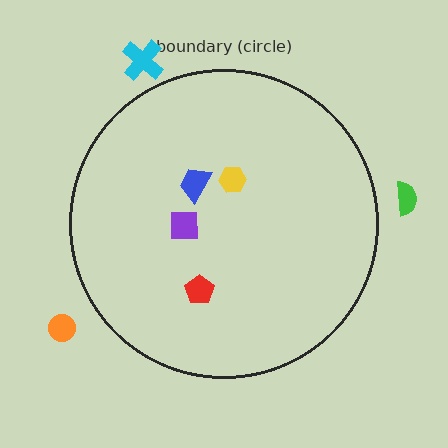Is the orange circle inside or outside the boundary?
Outside.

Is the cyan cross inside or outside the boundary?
Outside.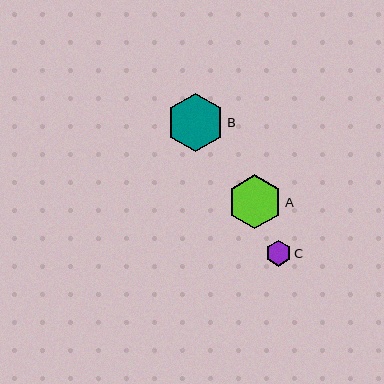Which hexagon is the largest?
Hexagon B is the largest with a size of approximately 58 pixels.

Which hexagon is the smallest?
Hexagon C is the smallest with a size of approximately 26 pixels.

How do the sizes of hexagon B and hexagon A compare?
Hexagon B and hexagon A are approximately the same size.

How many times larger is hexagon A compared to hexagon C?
Hexagon A is approximately 2.1 times the size of hexagon C.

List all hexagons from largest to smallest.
From largest to smallest: B, A, C.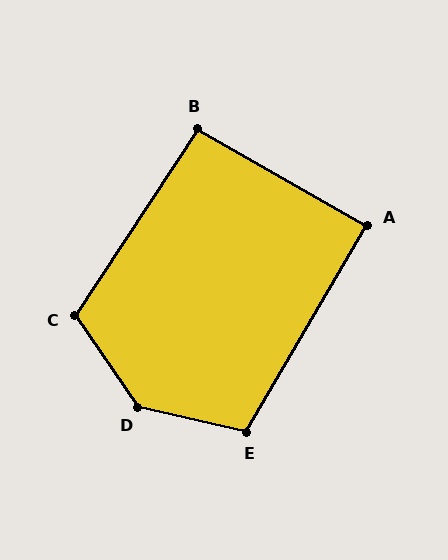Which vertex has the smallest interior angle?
A, at approximately 89 degrees.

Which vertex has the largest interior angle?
D, at approximately 138 degrees.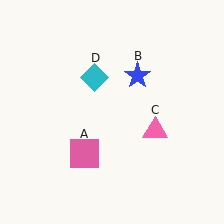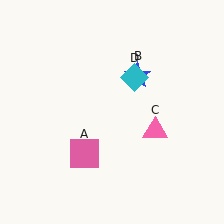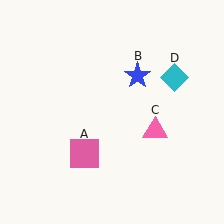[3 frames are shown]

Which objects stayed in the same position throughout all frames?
Pink square (object A) and blue star (object B) and pink triangle (object C) remained stationary.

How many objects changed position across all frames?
1 object changed position: cyan diamond (object D).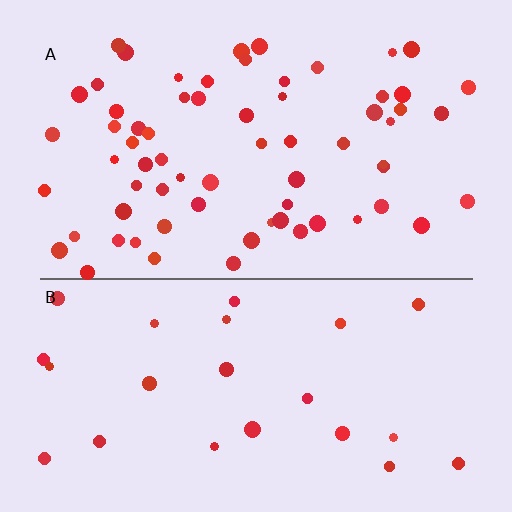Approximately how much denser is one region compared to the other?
Approximately 2.8× — region A over region B.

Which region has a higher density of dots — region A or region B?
A (the top).